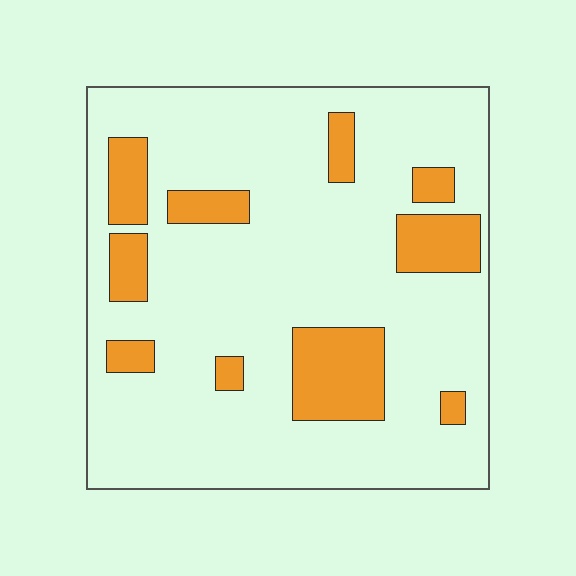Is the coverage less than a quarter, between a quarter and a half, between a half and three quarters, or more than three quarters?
Less than a quarter.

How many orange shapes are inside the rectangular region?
10.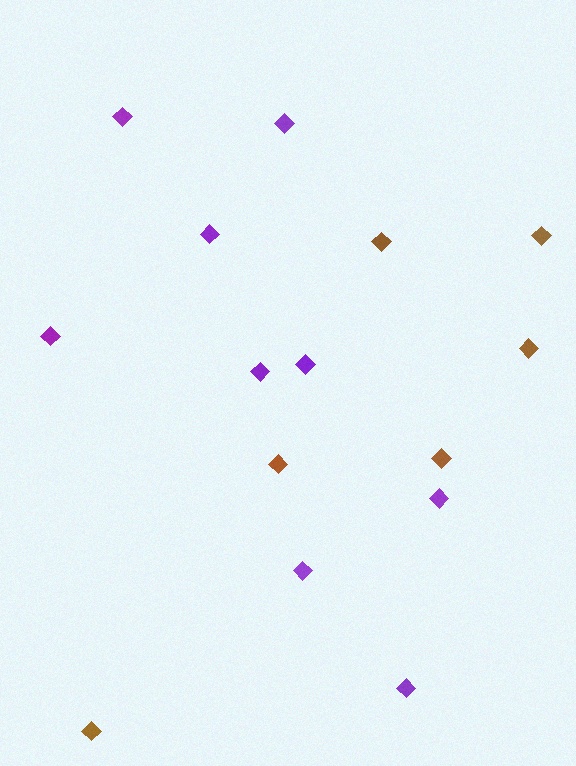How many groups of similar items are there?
There are 2 groups: one group of purple diamonds (9) and one group of brown diamonds (6).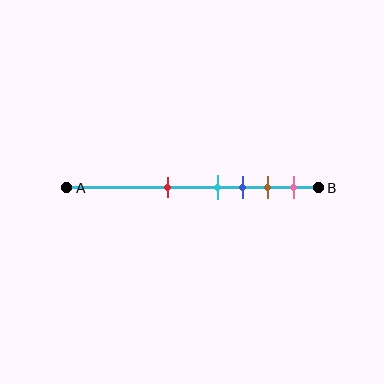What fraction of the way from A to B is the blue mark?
The blue mark is approximately 70% (0.7) of the way from A to B.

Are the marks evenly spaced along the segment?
No, the marks are not evenly spaced.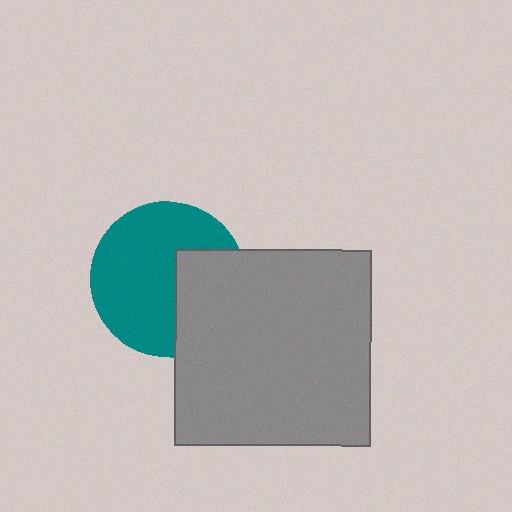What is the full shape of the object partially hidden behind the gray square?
The partially hidden object is a teal circle.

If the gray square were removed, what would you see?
You would see the complete teal circle.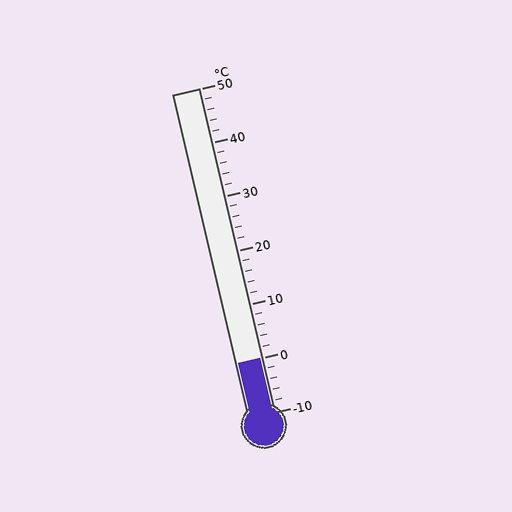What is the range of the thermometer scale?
The thermometer scale ranges from -10°C to 50°C.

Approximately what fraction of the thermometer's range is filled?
The thermometer is filled to approximately 15% of its range.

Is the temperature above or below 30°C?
The temperature is below 30°C.